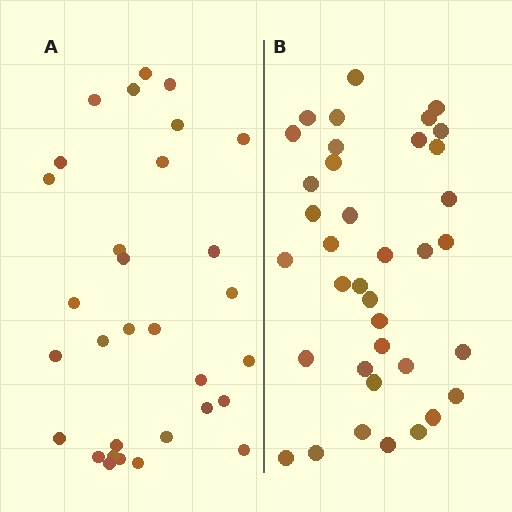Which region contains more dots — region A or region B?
Region B (the right region) has more dots.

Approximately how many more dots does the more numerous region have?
Region B has about 6 more dots than region A.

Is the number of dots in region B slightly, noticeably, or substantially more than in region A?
Region B has only slightly more — the two regions are fairly close. The ratio is roughly 1.2 to 1.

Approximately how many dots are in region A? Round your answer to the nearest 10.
About 30 dots. (The exact count is 31, which rounds to 30.)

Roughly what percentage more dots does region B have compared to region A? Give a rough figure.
About 20% more.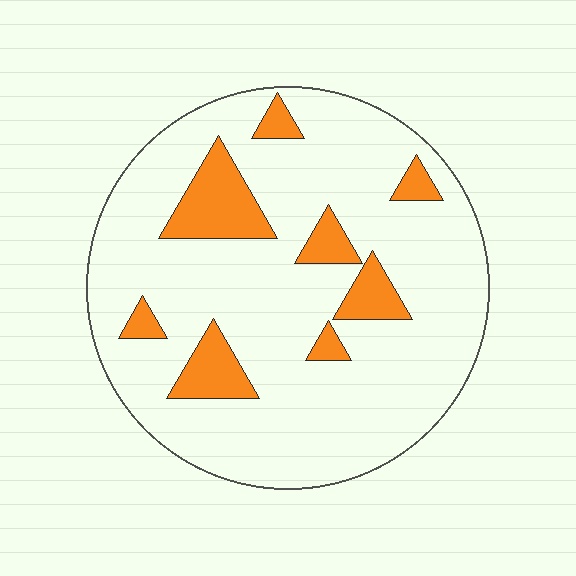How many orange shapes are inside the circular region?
8.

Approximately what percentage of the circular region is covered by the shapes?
Approximately 15%.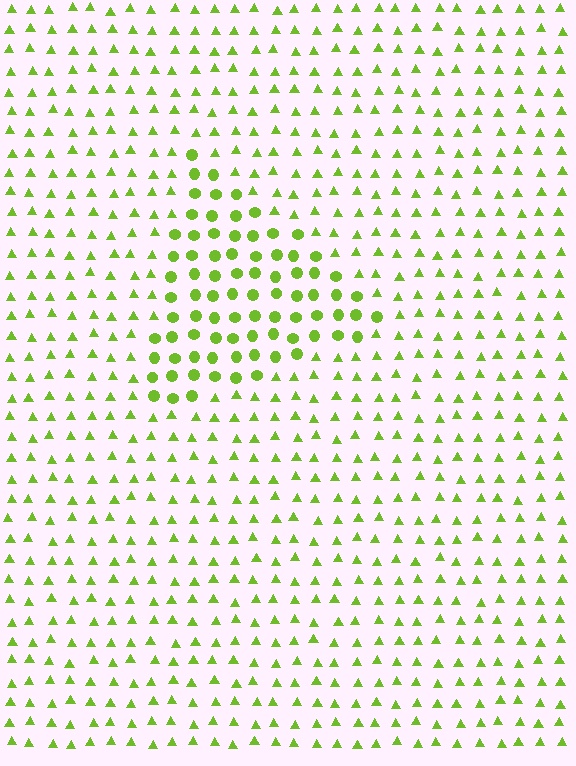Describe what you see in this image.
The image is filled with small lime elements arranged in a uniform grid. A triangle-shaped region contains circles, while the surrounding area contains triangles. The boundary is defined purely by the change in element shape.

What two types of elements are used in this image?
The image uses circles inside the triangle region and triangles outside it.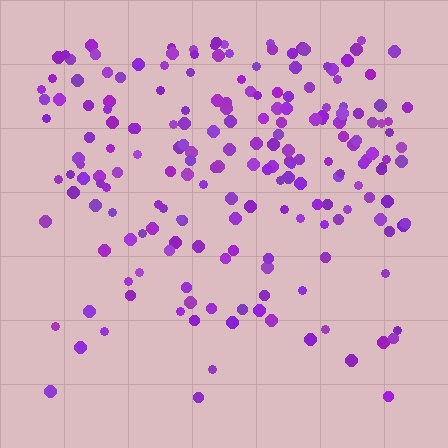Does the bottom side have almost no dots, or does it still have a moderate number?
Still a moderate number, just noticeably fewer than the top.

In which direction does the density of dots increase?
From bottom to top, with the top side densest.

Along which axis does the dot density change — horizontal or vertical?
Vertical.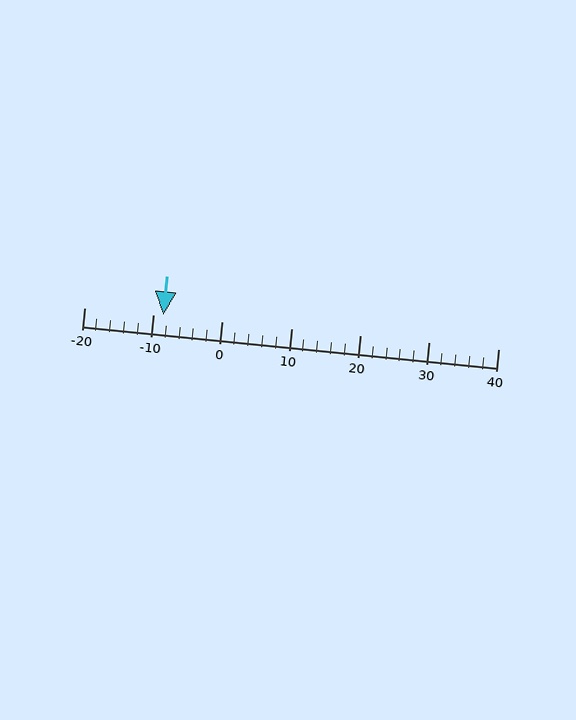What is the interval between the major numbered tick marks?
The major tick marks are spaced 10 units apart.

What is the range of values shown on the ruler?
The ruler shows values from -20 to 40.